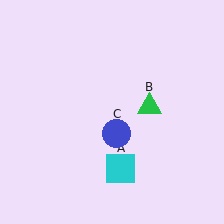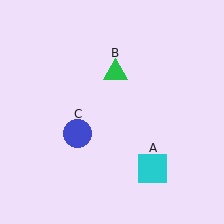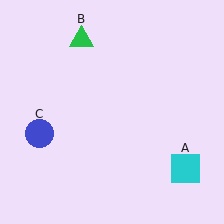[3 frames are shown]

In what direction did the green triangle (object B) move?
The green triangle (object B) moved up and to the left.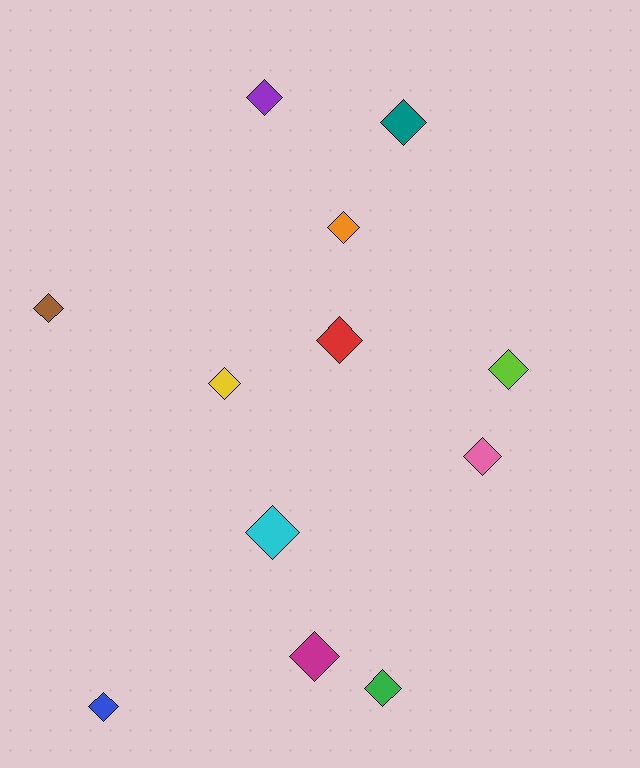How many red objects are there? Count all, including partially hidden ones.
There is 1 red object.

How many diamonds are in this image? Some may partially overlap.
There are 12 diamonds.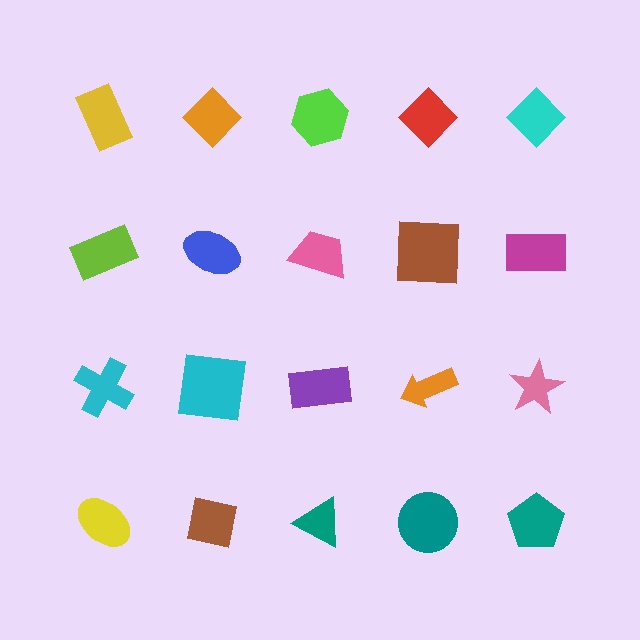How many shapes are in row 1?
5 shapes.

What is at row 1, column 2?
An orange diamond.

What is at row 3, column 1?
A cyan cross.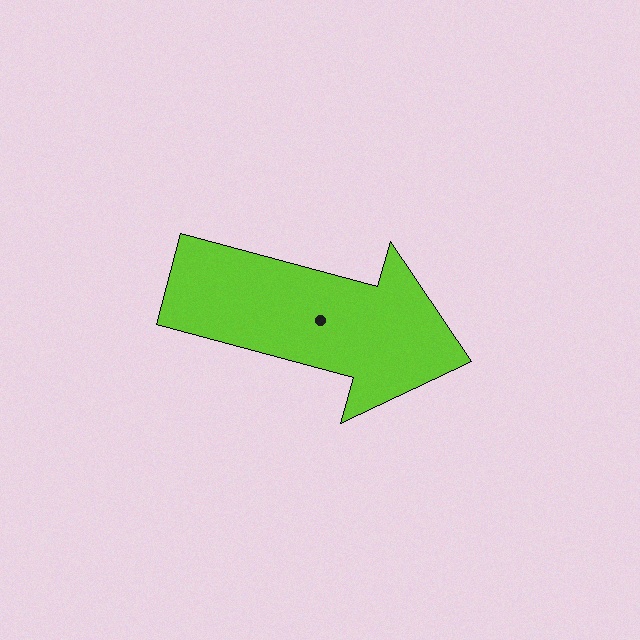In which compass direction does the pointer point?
East.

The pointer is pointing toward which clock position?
Roughly 4 o'clock.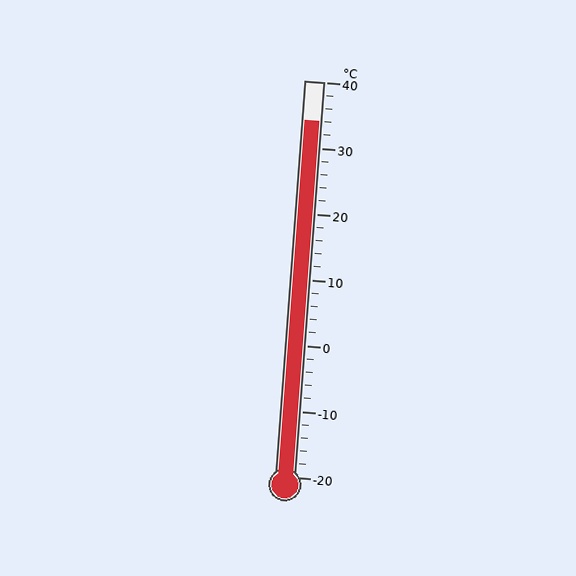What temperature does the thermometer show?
The thermometer shows approximately 34°C.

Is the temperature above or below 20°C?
The temperature is above 20°C.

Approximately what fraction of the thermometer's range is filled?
The thermometer is filled to approximately 90% of its range.